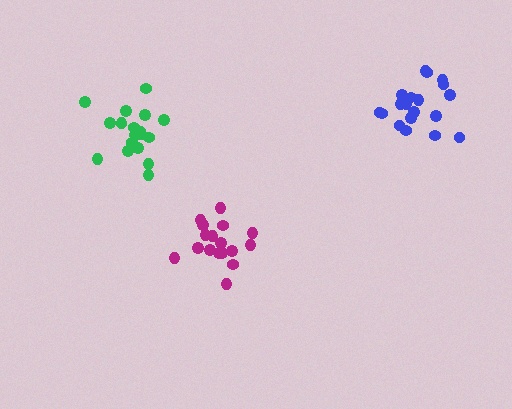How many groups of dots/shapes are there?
There are 3 groups.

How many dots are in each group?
Group 1: 17 dots, Group 2: 20 dots, Group 3: 21 dots (58 total).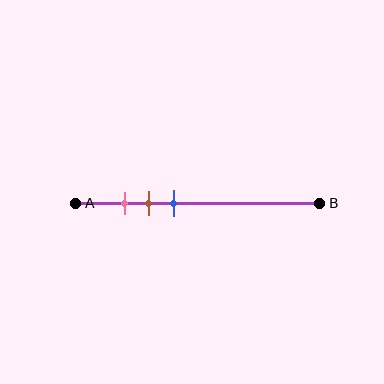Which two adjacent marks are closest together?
The pink and brown marks are the closest adjacent pair.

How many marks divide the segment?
There are 3 marks dividing the segment.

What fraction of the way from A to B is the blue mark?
The blue mark is approximately 40% (0.4) of the way from A to B.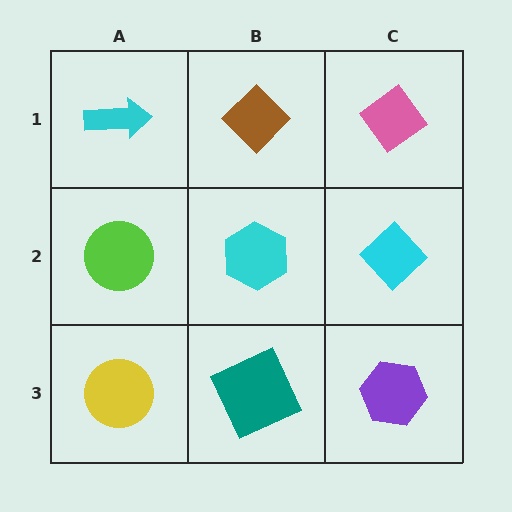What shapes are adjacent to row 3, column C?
A cyan diamond (row 2, column C), a teal square (row 3, column B).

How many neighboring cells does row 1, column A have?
2.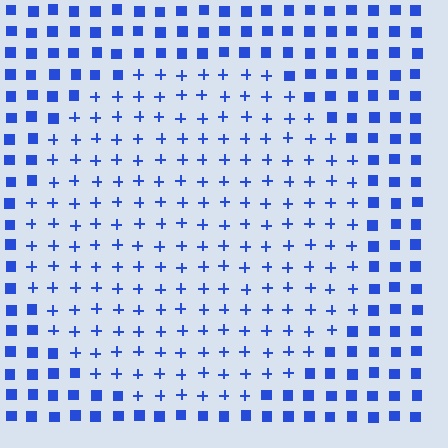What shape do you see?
I see a circle.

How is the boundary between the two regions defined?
The boundary is defined by a change in element shape: plus signs inside vs. squares outside. All elements share the same color and spacing.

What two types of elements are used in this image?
The image uses plus signs inside the circle region and squares outside it.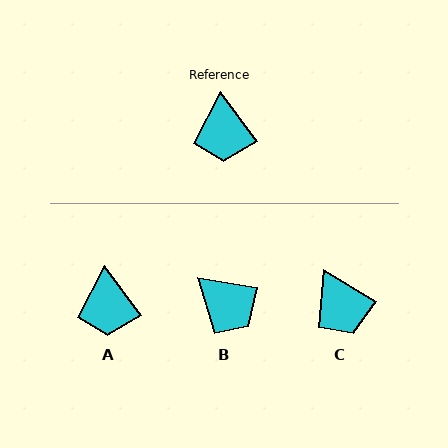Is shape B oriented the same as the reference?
No, it is off by about 45 degrees.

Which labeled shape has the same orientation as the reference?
A.